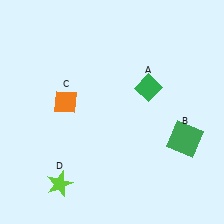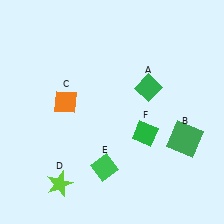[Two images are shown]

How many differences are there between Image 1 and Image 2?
There are 2 differences between the two images.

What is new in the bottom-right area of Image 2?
A green diamond (F) was added in the bottom-right area of Image 2.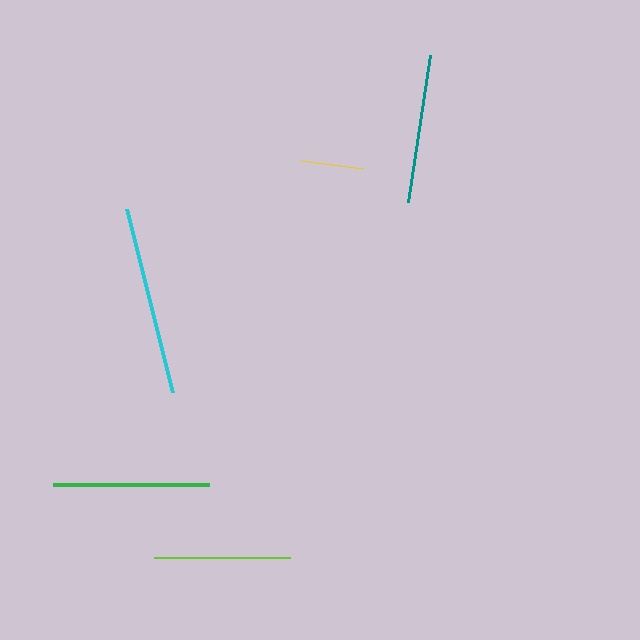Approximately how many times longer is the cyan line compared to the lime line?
The cyan line is approximately 1.4 times the length of the lime line.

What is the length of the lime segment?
The lime segment is approximately 136 pixels long.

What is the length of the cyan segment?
The cyan segment is approximately 189 pixels long.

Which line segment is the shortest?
The yellow line is the shortest at approximately 63 pixels.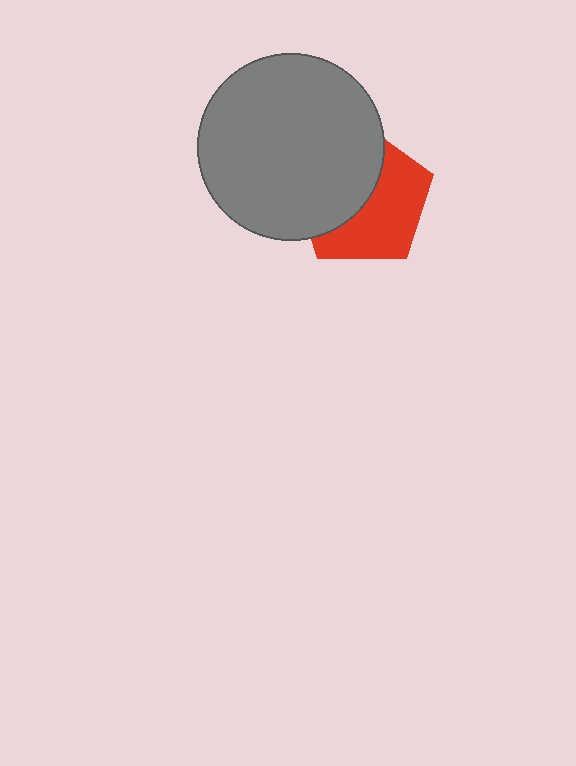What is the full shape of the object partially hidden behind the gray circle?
The partially hidden object is a red pentagon.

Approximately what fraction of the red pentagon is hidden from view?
Roughly 48% of the red pentagon is hidden behind the gray circle.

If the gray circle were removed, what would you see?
You would see the complete red pentagon.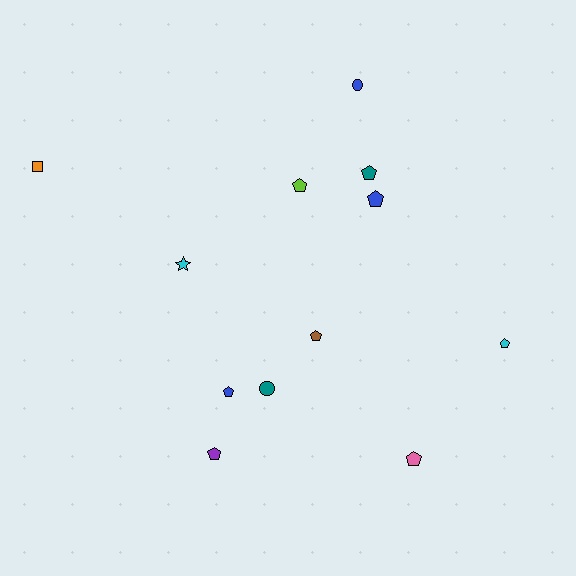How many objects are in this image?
There are 12 objects.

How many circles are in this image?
There are 2 circles.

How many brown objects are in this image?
There is 1 brown object.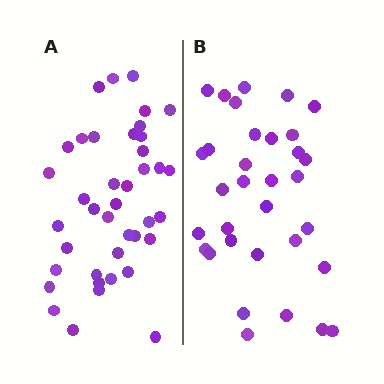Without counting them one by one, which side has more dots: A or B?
Region A (the left region) has more dots.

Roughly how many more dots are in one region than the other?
Region A has roughly 8 or so more dots than region B.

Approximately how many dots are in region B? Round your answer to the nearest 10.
About 30 dots. (The exact count is 33, which rounds to 30.)